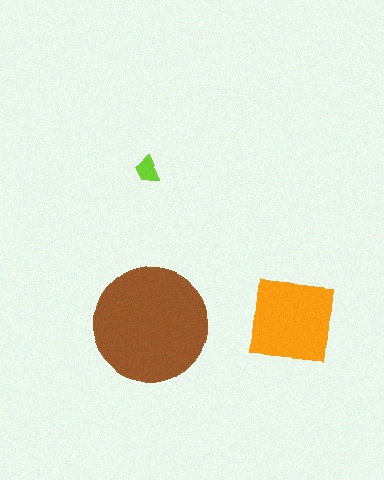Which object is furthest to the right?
The orange square is rightmost.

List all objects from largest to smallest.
The brown circle, the orange square, the lime trapezoid.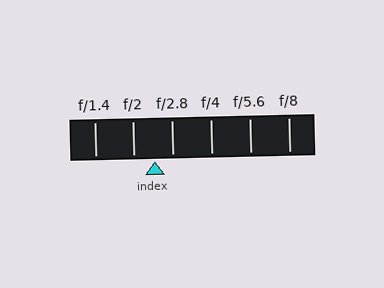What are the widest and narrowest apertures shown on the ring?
The widest aperture shown is f/1.4 and the narrowest is f/8.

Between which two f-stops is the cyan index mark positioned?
The index mark is between f/2 and f/2.8.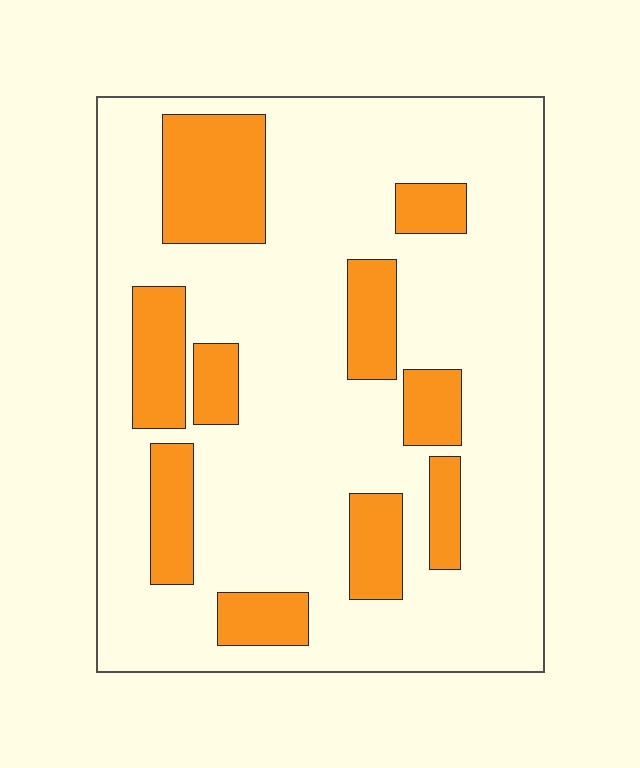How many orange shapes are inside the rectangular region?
10.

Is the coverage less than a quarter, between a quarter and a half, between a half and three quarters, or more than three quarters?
Less than a quarter.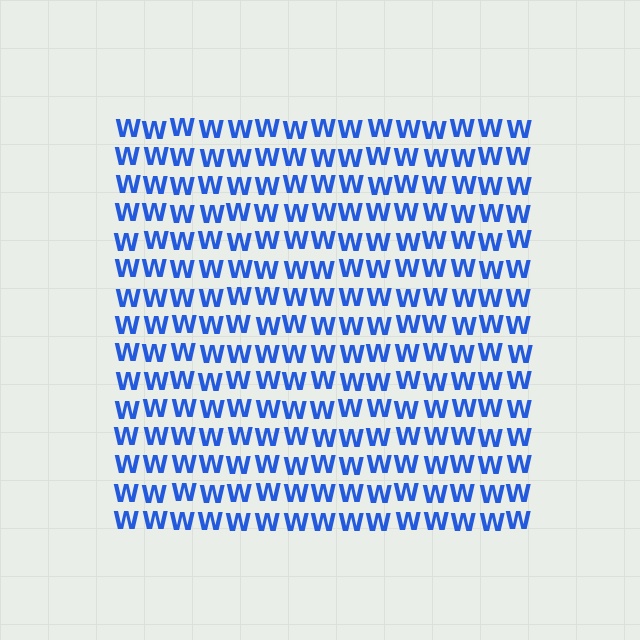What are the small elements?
The small elements are letter W's.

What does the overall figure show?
The overall figure shows a square.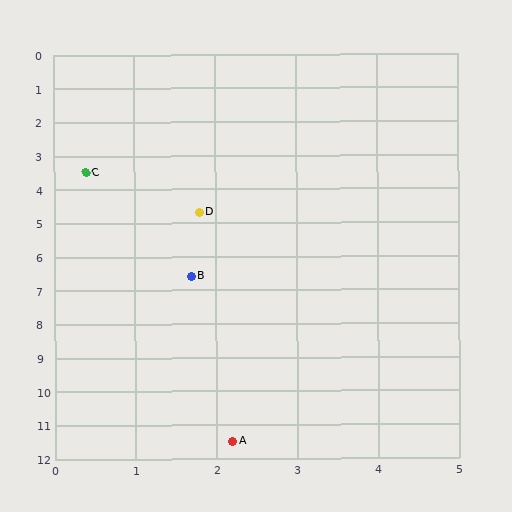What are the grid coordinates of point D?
Point D is at approximately (1.8, 4.7).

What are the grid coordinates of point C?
Point C is at approximately (0.4, 3.5).